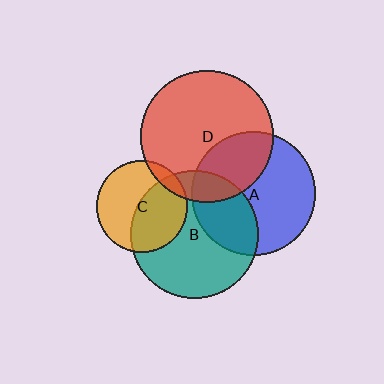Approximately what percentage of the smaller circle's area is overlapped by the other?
Approximately 10%.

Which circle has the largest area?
Circle D (red).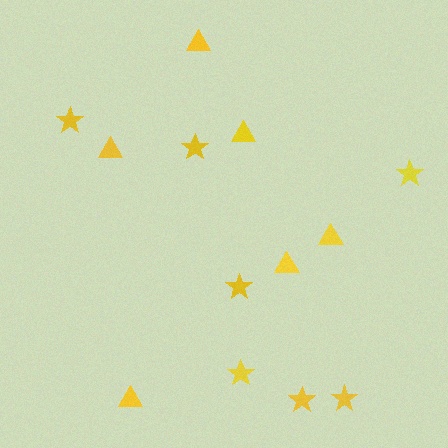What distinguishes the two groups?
There are 2 groups: one group of stars (7) and one group of triangles (6).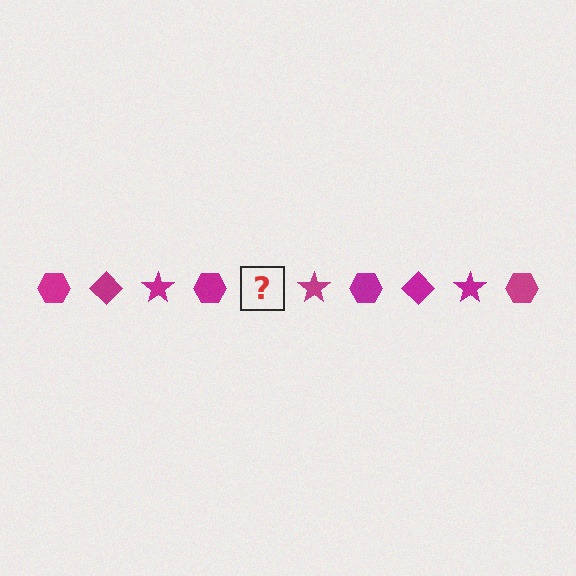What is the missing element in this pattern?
The missing element is a magenta diamond.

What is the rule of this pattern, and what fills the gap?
The rule is that the pattern cycles through hexagon, diamond, star shapes in magenta. The gap should be filled with a magenta diamond.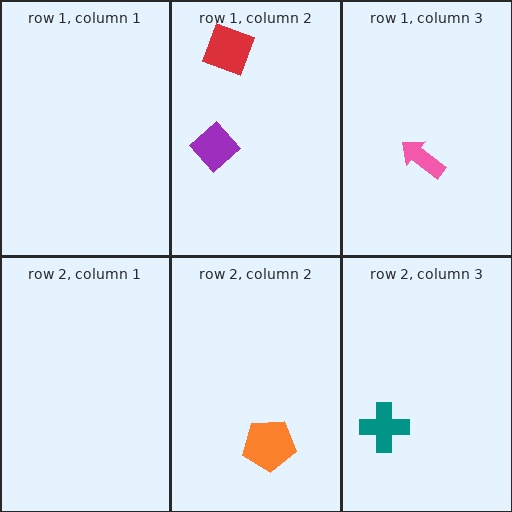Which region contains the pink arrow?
The row 1, column 3 region.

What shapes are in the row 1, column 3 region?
The pink arrow.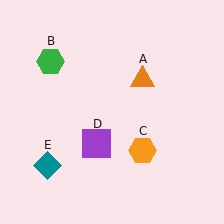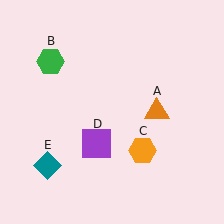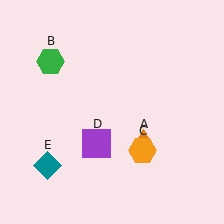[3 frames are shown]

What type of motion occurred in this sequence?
The orange triangle (object A) rotated clockwise around the center of the scene.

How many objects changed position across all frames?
1 object changed position: orange triangle (object A).